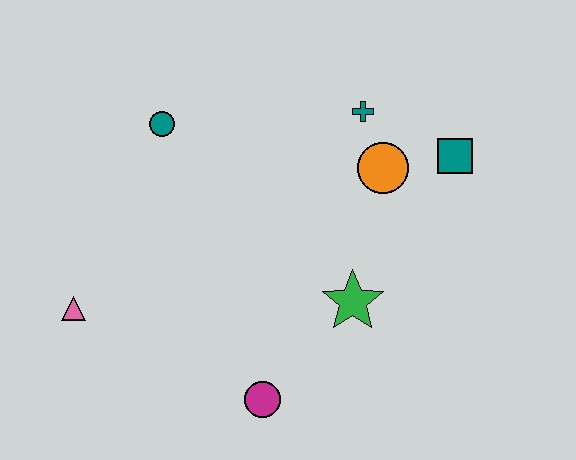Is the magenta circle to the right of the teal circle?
Yes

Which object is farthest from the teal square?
The pink triangle is farthest from the teal square.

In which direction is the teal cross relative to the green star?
The teal cross is above the green star.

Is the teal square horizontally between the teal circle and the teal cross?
No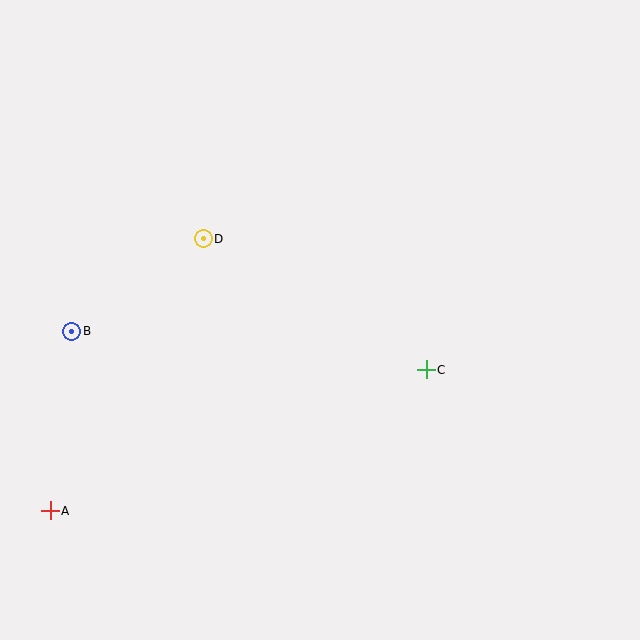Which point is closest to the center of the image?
Point C at (426, 370) is closest to the center.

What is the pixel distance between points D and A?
The distance between D and A is 312 pixels.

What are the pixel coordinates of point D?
Point D is at (203, 239).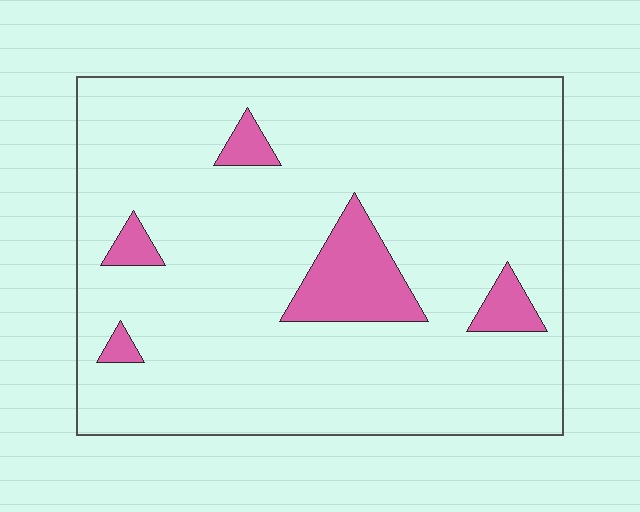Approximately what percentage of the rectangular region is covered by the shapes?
Approximately 10%.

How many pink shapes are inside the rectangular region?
5.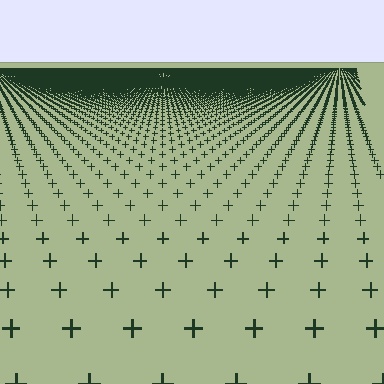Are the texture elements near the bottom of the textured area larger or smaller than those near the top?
Larger. Near the bottom, elements are closer to the viewer and appear at a bigger on-screen size.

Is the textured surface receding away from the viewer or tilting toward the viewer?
The surface is receding away from the viewer. Texture elements get smaller and denser toward the top.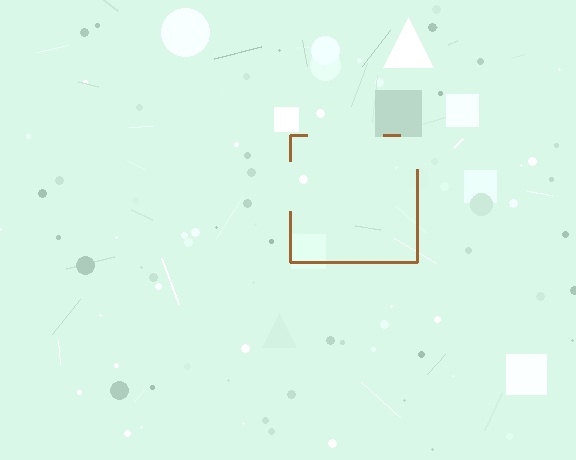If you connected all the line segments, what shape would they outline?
They would outline a square.